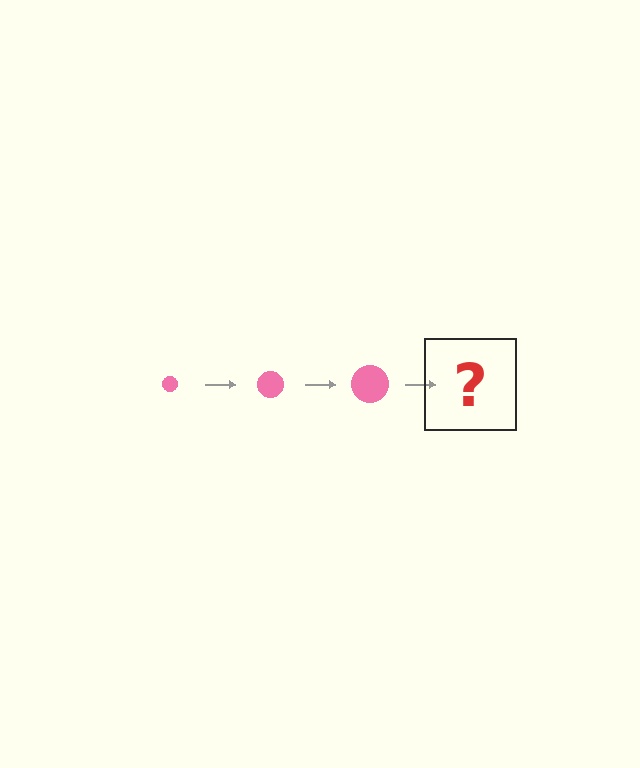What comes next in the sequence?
The next element should be a pink circle, larger than the previous one.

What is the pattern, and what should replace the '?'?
The pattern is that the circle gets progressively larger each step. The '?' should be a pink circle, larger than the previous one.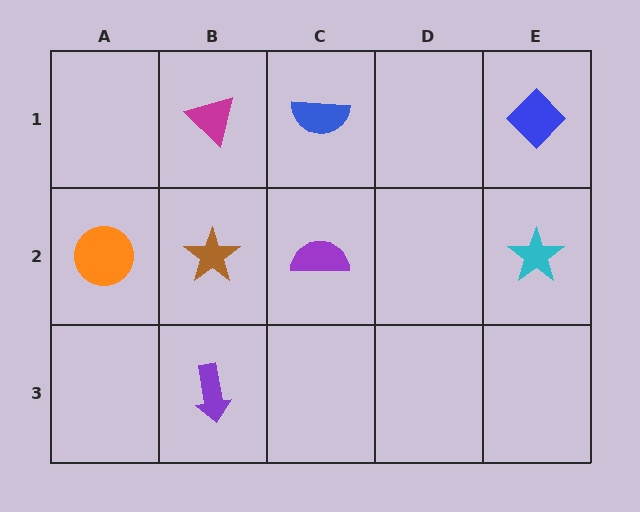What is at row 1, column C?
A blue semicircle.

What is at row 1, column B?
A magenta triangle.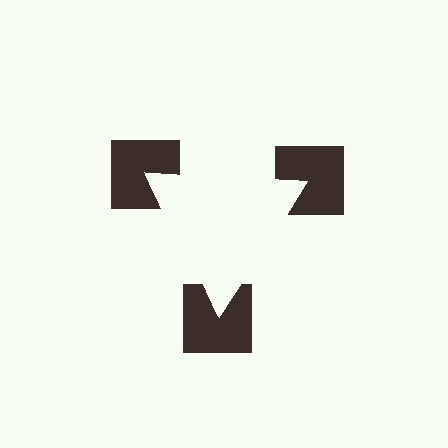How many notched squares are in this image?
There are 3 — one at each vertex of the illusory triangle.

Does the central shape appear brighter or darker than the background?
It typically appears slightly brighter than the background, even though no actual brightness change is drawn.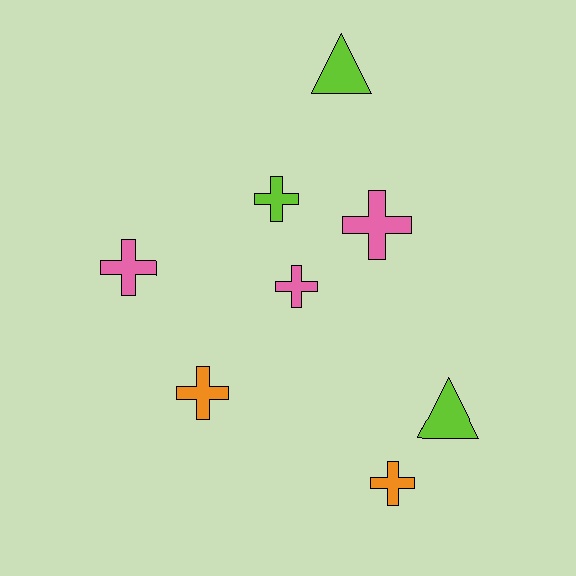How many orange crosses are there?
There are 2 orange crosses.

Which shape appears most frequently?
Cross, with 6 objects.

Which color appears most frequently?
Pink, with 3 objects.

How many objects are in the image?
There are 8 objects.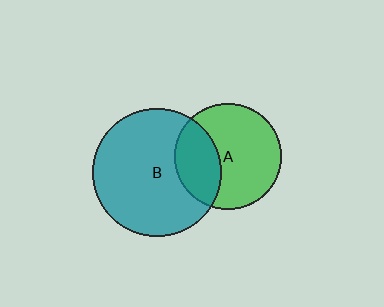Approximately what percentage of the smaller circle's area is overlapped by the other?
Approximately 30%.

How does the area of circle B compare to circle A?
Approximately 1.5 times.